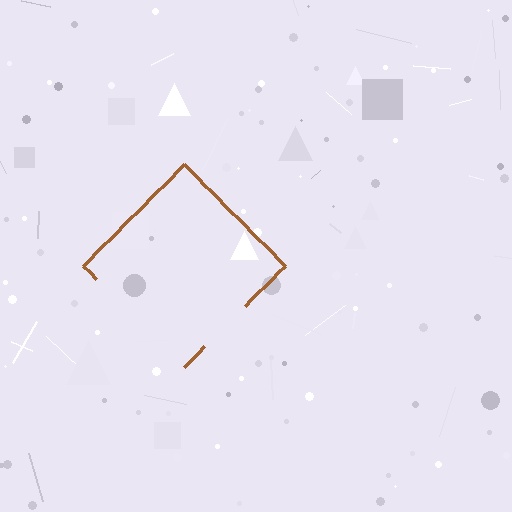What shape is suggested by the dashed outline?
The dashed outline suggests a diamond.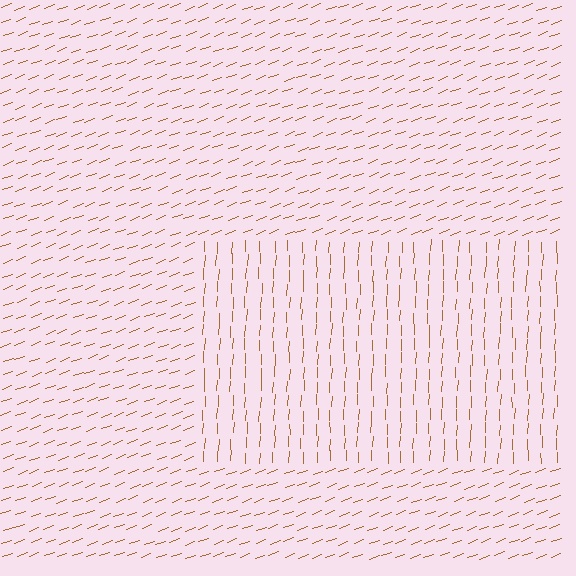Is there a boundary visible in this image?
Yes, there is a texture boundary formed by a change in line orientation.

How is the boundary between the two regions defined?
The boundary is defined purely by a change in line orientation (approximately 67 degrees difference). All lines are the same color and thickness.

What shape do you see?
I see a rectangle.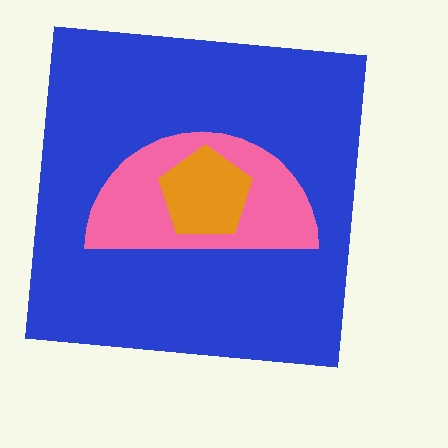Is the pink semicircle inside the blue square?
Yes.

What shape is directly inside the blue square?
The pink semicircle.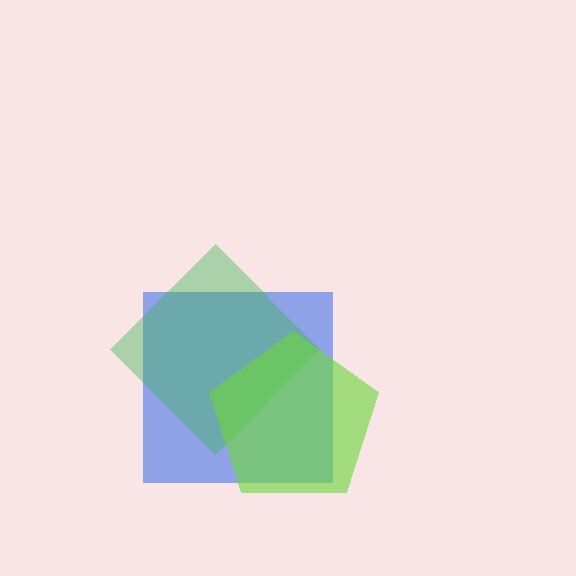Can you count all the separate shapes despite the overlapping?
Yes, there are 3 separate shapes.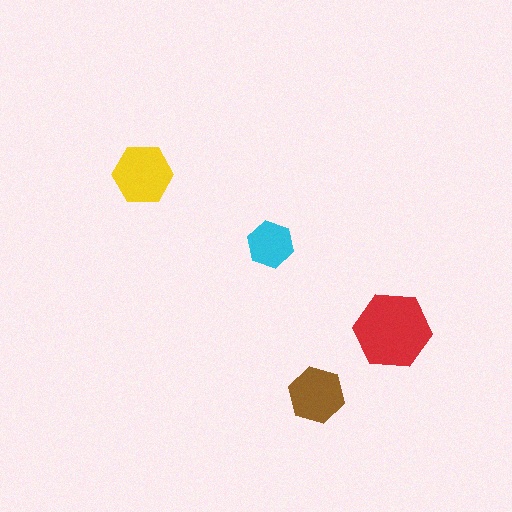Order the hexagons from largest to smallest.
the red one, the yellow one, the brown one, the cyan one.